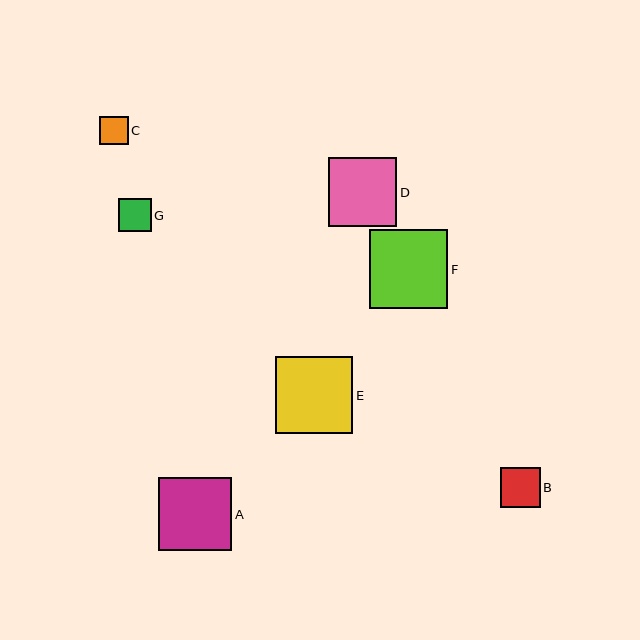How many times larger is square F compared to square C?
Square F is approximately 2.8 times the size of square C.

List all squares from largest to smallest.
From largest to smallest: F, E, A, D, B, G, C.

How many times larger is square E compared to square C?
Square E is approximately 2.7 times the size of square C.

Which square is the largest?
Square F is the largest with a size of approximately 79 pixels.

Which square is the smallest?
Square C is the smallest with a size of approximately 28 pixels.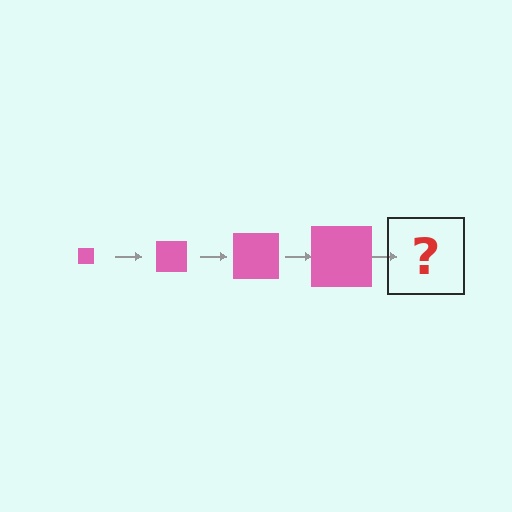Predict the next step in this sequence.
The next step is a pink square, larger than the previous one.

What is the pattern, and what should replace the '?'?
The pattern is that the square gets progressively larger each step. The '?' should be a pink square, larger than the previous one.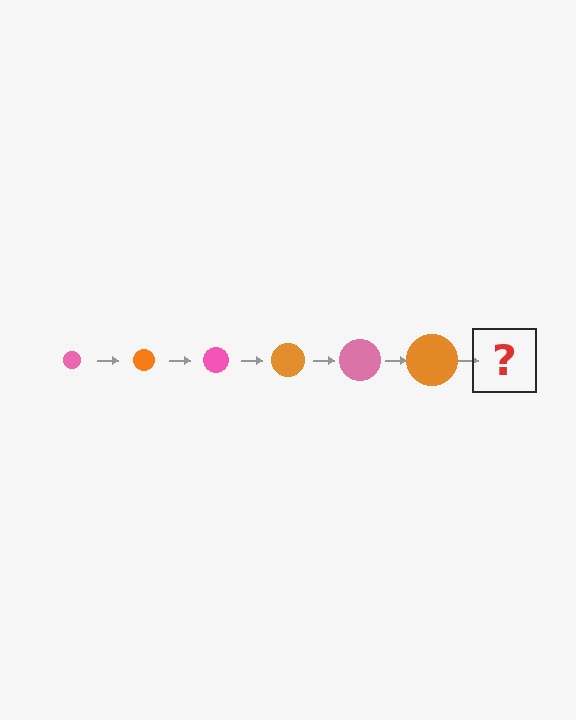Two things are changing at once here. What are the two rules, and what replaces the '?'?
The two rules are that the circle grows larger each step and the color cycles through pink and orange. The '?' should be a pink circle, larger than the previous one.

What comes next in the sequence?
The next element should be a pink circle, larger than the previous one.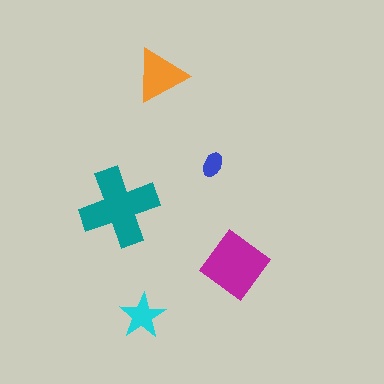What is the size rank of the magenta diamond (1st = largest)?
2nd.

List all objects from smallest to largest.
The blue ellipse, the cyan star, the orange triangle, the magenta diamond, the teal cross.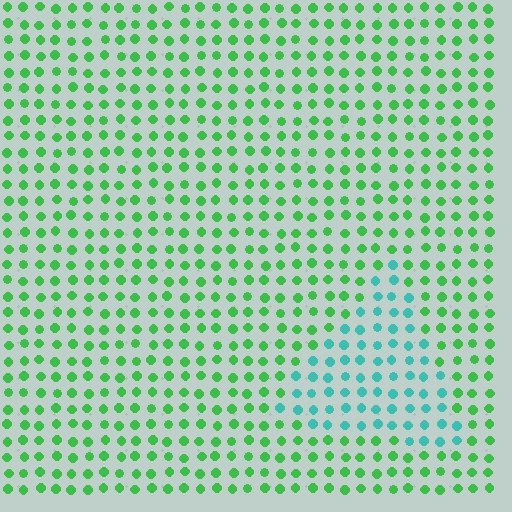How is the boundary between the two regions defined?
The boundary is defined purely by a slight shift in hue (about 48 degrees). Spacing, size, and orientation are identical on both sides.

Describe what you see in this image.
The image is filled with small green elements in a uniform arrangement. A triangle-shaped region is visible where the elements are tinted to a slightly different hue, forming a subtle color boundary.